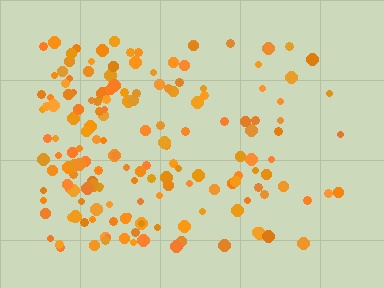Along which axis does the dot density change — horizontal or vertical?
Horizontal.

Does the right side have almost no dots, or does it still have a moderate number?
Still a moderate number, just noticeably fewer than the left.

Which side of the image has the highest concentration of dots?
The left.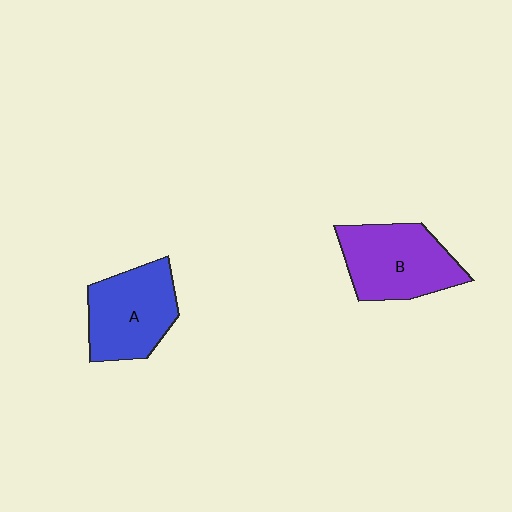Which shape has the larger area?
Shape B (purple).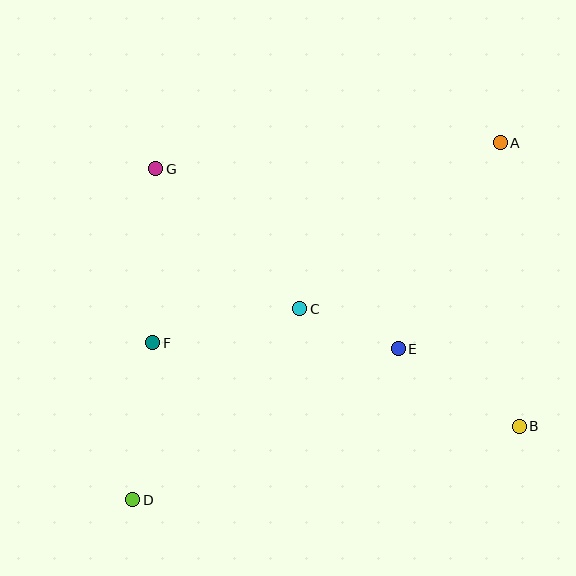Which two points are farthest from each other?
Points A and D are farthest from each other.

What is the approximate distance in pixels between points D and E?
The distance between D and E is approximately 305 pixels.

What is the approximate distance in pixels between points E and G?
The distance between E and G is approximately 302 pixels.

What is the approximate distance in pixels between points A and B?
The distance between A and B is approximately 284 pixels.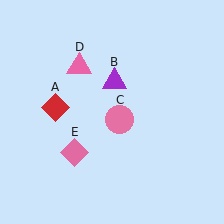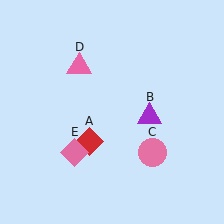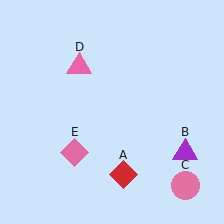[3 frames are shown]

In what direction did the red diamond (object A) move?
The red diamond (object A) moved down and to the right.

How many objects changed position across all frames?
3 objects changed position: red diamond (object A), purple triangle (object B), pink circle (object C).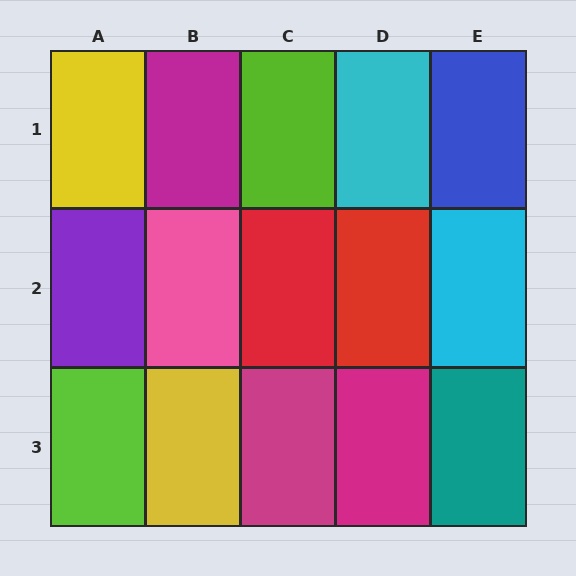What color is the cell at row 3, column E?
Teal.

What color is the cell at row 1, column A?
Yellow.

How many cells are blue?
1 cell is blue.